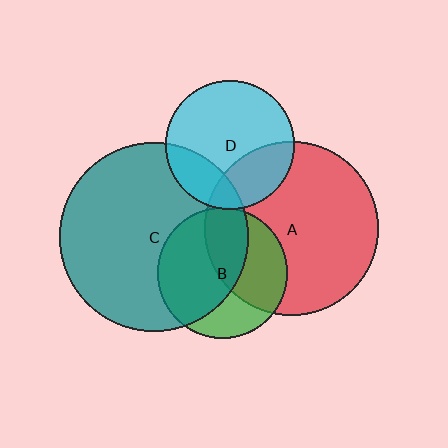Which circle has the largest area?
Circle C (teal).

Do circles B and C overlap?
Yes.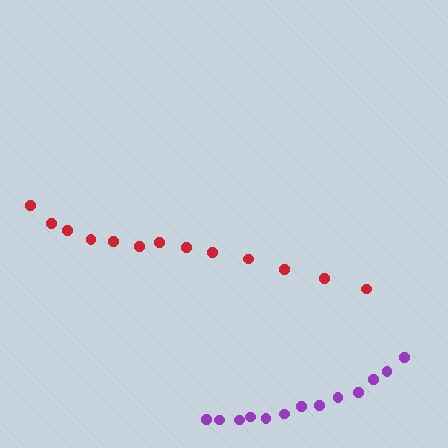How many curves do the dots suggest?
There are 2 distinct paths.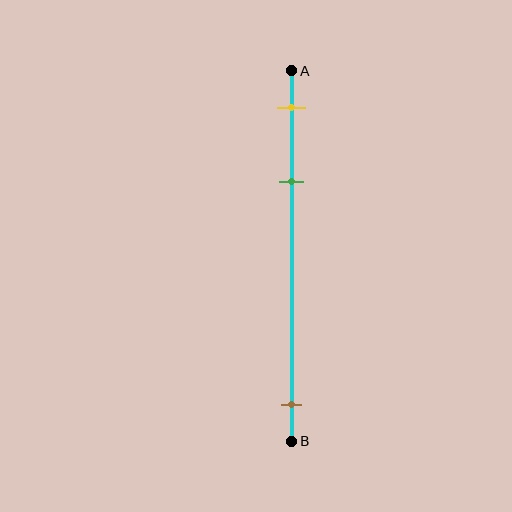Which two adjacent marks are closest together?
The yellow and green marks are the closest adjacent pair.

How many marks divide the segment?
There are 3 marks dividing the segment.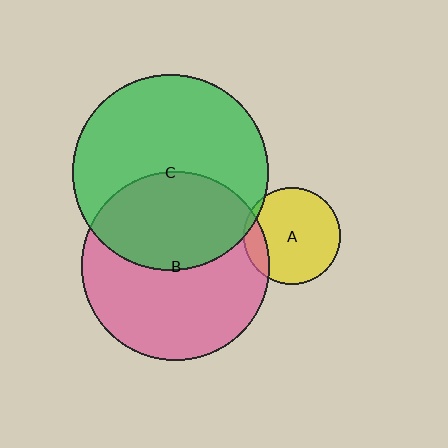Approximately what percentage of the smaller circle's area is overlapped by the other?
Approximately 15%.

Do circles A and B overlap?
Yes.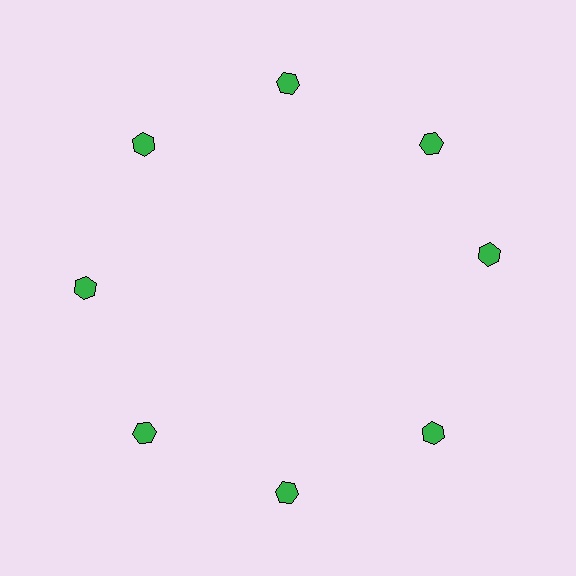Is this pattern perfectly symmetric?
No. The 8 green hexagons are arranged in a ring, but one element near the 3 o'clock position is rotated out of alignment along the ring, breaking the 8-fold rotational symmetry.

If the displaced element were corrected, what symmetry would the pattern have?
It would have 8-fold rotational symmetry — the pattern would map onto itself every 45 degrees.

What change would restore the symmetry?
The symmetry would be restored by rotating it back into even spacing with its neighbors so that all 8 hexagons sit at equal angles and equal distance from the center.